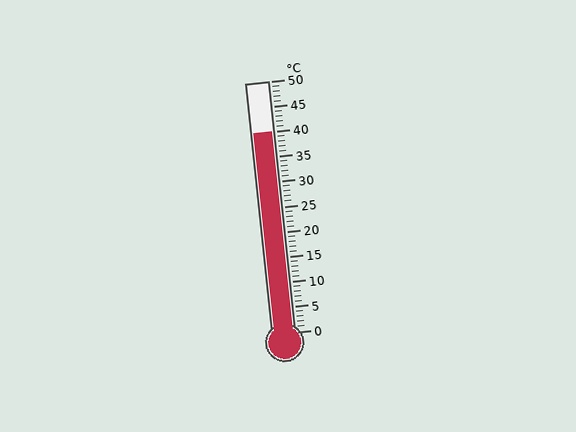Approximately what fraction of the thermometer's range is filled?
The thermometer is filled to approximately 80% of its range.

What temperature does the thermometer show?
The thermometer shows approximately 40°C.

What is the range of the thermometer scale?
The thermometer scale ranges from 0°C to 50°C.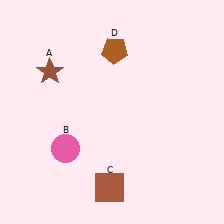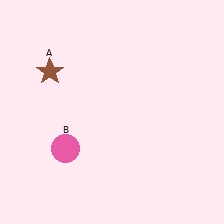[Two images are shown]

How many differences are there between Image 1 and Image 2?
There are 2 differences between the two images.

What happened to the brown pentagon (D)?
The brown pentagon (D) was removed in Image 2. It was in the top-right area of Image 1.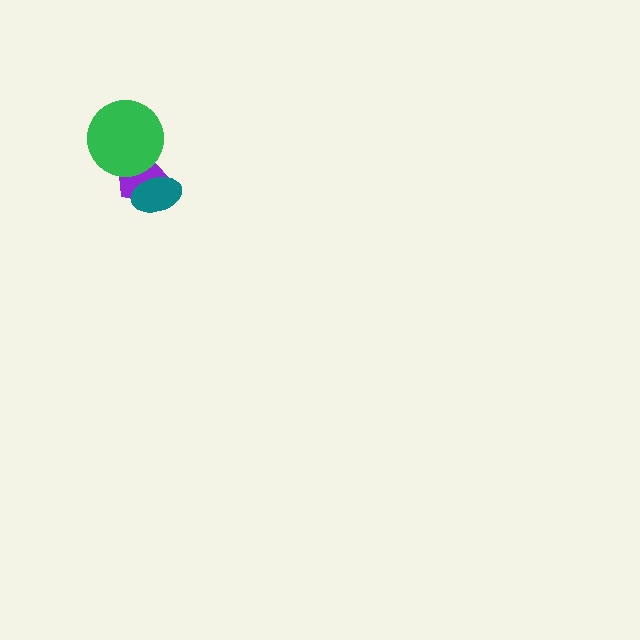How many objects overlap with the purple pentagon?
2 objects overlap with the purple pentagon.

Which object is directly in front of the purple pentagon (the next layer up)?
The green circle is directly in front of the purple pentagon.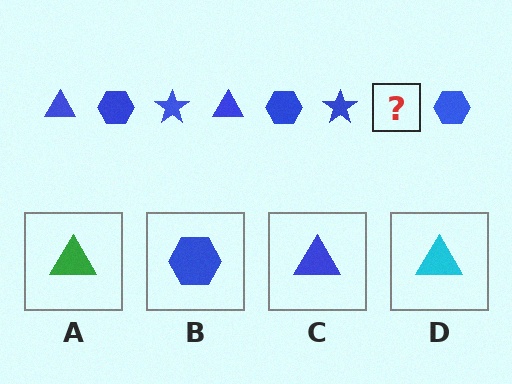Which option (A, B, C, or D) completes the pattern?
C.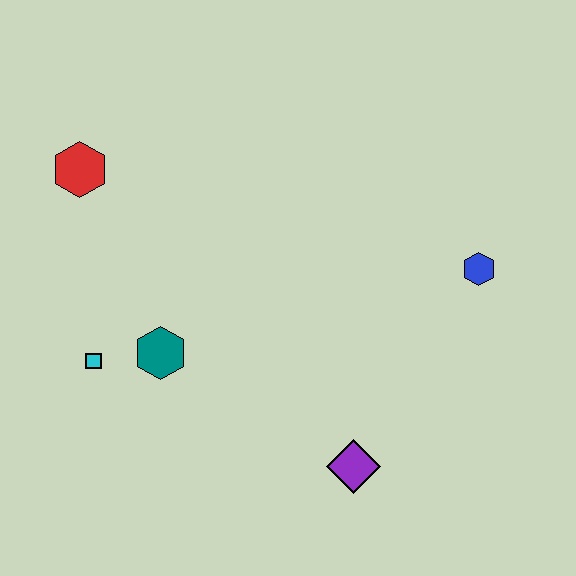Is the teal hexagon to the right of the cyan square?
Yes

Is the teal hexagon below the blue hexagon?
Yes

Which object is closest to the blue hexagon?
The purple diamond is closest to the blue hexagon.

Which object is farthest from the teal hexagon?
The blue hexagon is farthest from the teal hexagon.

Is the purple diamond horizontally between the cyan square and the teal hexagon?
No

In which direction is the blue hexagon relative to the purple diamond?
The blue hexagon is above the purple diamond.